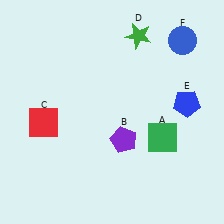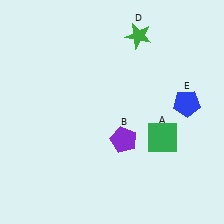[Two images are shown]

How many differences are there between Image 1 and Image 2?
There are 2 differences between the two images.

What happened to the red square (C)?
The red square (C) was removed in Image 2. It was in the bottom-left area of Image 1.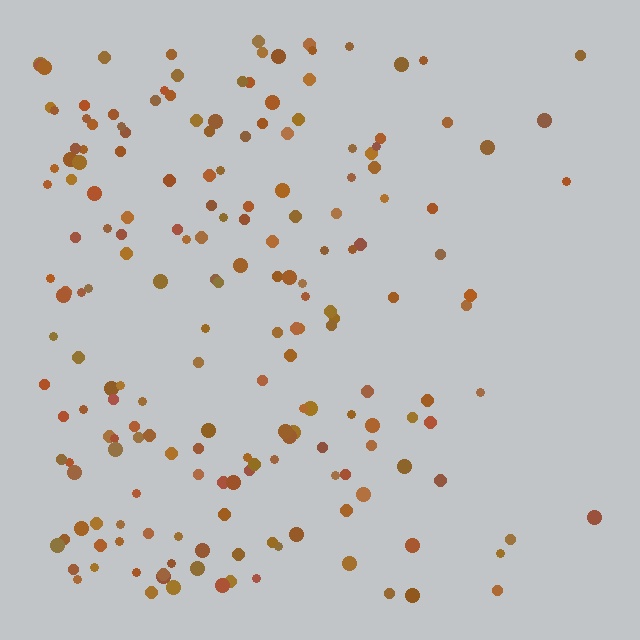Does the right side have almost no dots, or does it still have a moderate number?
Still a moderate number, just noticeably fewer than the left.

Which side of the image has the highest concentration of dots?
The left.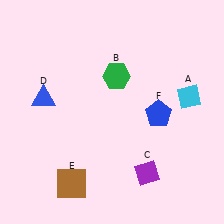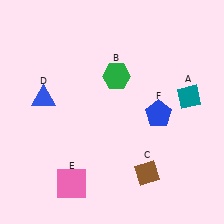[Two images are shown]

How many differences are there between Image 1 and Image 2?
There are 3 differences between the two images.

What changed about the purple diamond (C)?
In Image 1, C is purple. In Image 2, it changed to brown.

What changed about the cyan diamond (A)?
In Image 1, A is cyan. In Image 2, it changed to teal.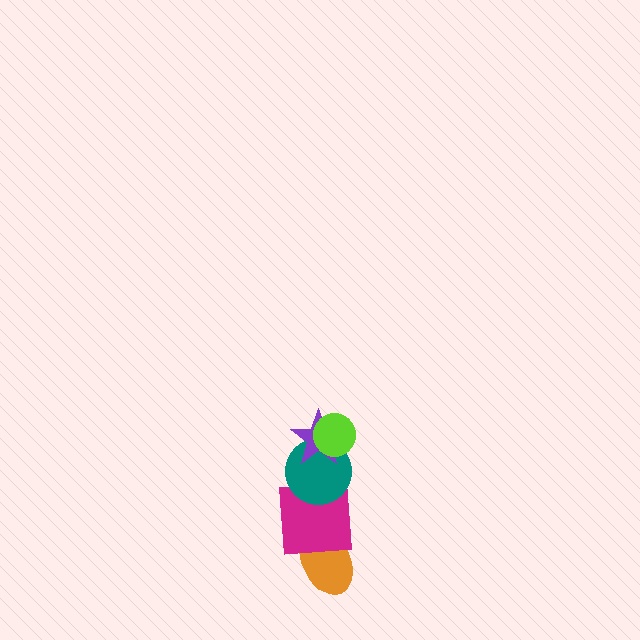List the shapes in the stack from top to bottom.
From top to bottom: the lime circle, the purple star, the teal circle, the magenta square, the orange ellipse.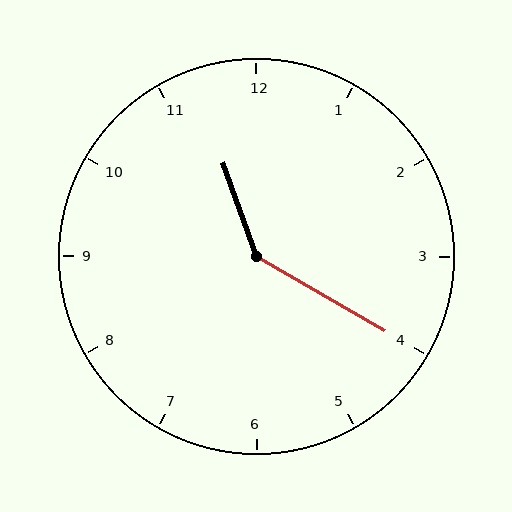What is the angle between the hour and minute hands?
Approximately 140 degrees.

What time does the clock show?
11:20.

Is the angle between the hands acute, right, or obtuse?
It is obtuse.